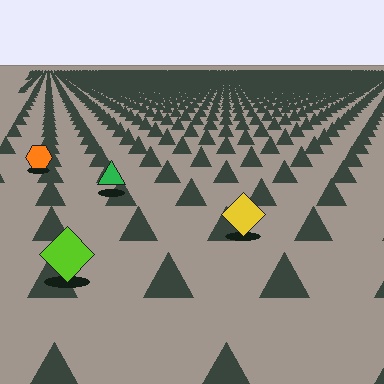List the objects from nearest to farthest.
From nearest to farthest: the lime diamond, the yellow diamond, the green triangle, the orange hexagon.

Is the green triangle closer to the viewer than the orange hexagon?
Yes. The green triangle is closer — you can tell from the texture gradient: the ground texture is coarser near it.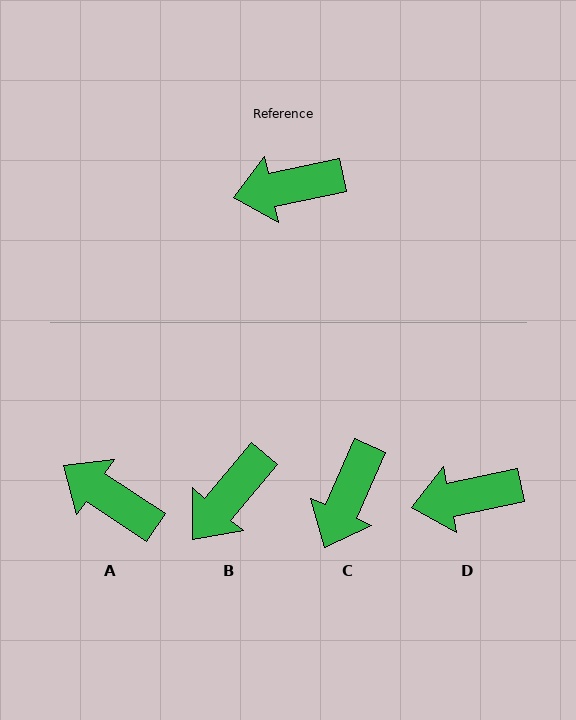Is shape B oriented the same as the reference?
No, it is off by about 38 degrees.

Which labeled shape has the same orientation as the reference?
D.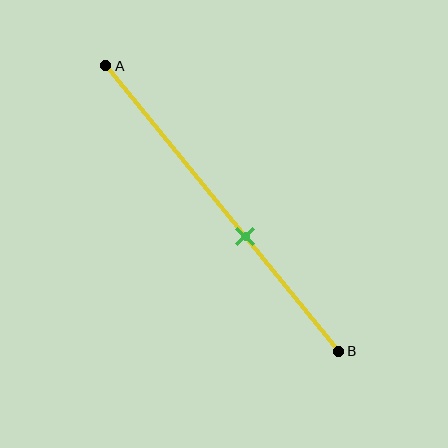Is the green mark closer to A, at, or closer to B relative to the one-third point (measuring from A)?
The green mark is closer to point B than the one-third point of segment AB.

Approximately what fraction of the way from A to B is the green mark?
The green mark is approximately 60% of the way from A to B.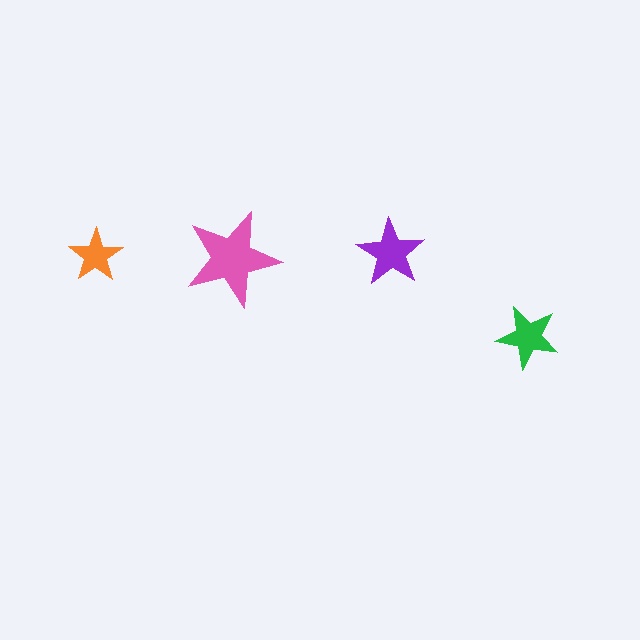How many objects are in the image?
There are 4 objects in the image.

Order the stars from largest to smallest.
the pink one, the purple one, the green one, the orange one.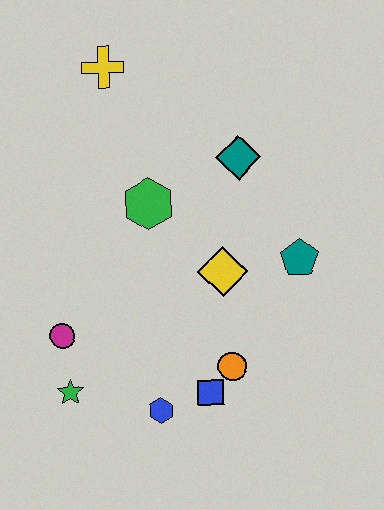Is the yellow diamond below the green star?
No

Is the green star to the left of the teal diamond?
Yes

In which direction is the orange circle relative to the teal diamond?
The orange circle is below the teal diamond.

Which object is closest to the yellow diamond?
The teal pentagon is closest to the yellow diamond.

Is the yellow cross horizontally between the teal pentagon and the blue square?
No